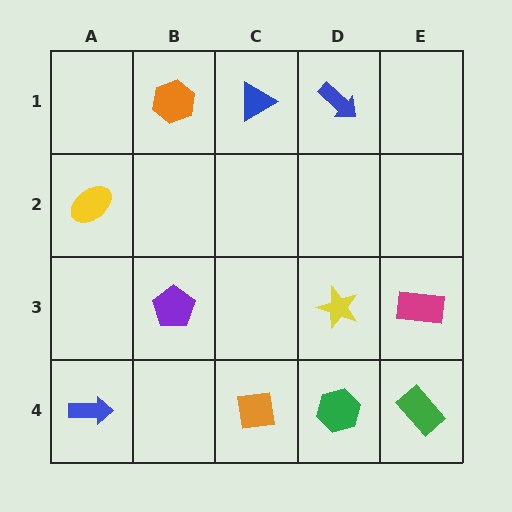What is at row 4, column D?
A green hexagon.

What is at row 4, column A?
A blue arrow.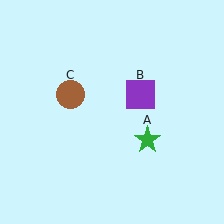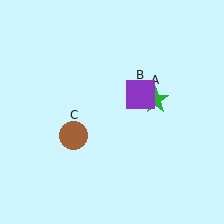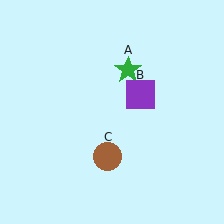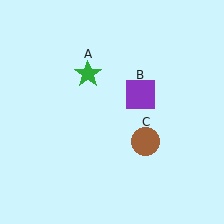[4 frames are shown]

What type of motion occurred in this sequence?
The green star (object A), brown circle (object C) rotated counterclockwise around the center of the scene.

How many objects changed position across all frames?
2 objects changed position: green star (object A), brown circle (object C).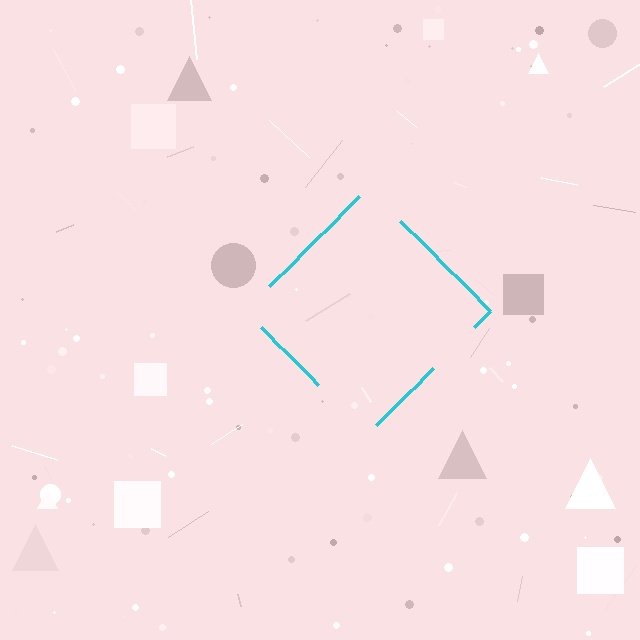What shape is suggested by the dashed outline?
The dashed outline suggests a diamond.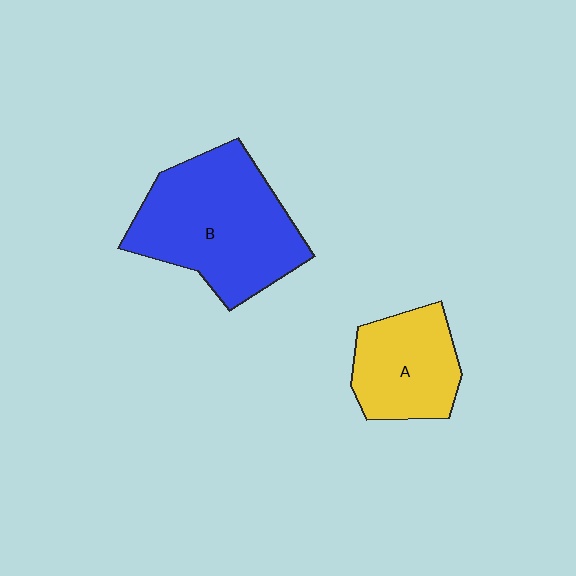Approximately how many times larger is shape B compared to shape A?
Approximately 1.7 times.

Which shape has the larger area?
Shape B (blue).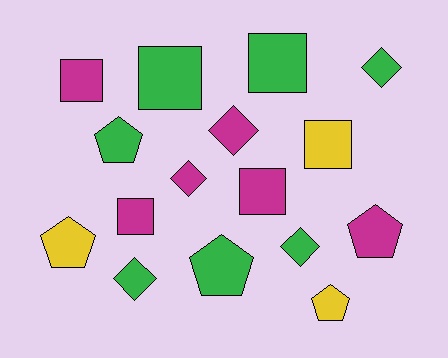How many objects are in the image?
There are 16 objects.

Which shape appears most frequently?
Square, with 6 objects.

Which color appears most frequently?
Green, with 7 objects.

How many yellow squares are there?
There is 1 yellow square.